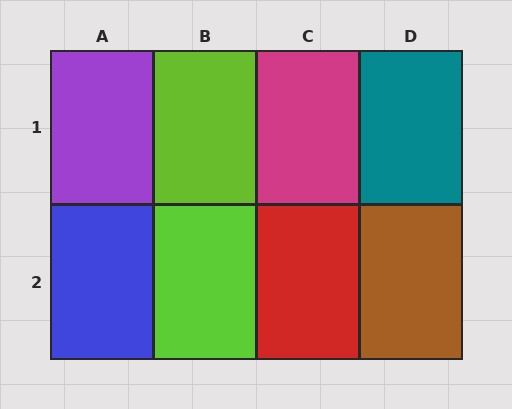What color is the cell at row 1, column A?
Purple.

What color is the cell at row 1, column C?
Magenta.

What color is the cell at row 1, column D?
Teal.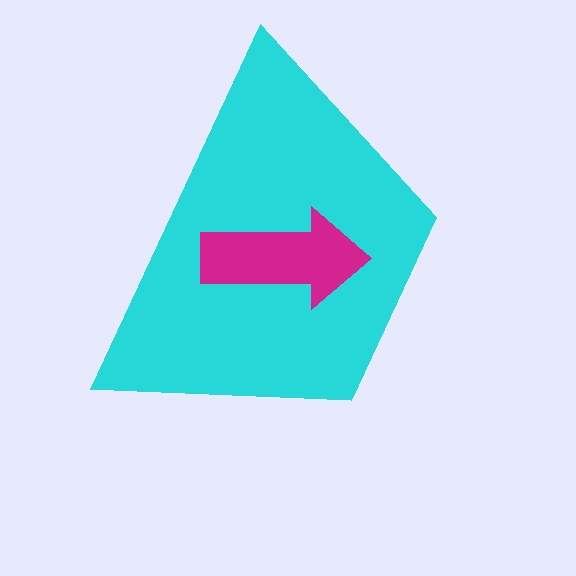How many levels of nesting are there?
2.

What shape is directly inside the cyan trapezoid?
The magenta arrow.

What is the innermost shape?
The magenta arrow.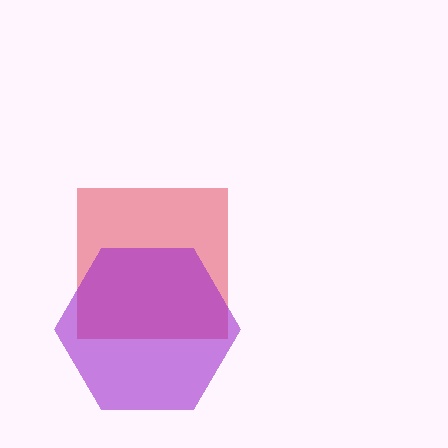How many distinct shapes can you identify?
There are 2 distinct shapes: a red square, a purple hexagon.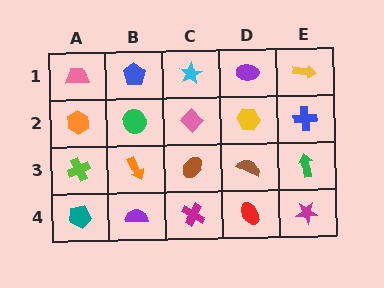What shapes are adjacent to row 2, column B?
A blue pentagon (row 1, column B), an orange arrow (row 3, column B), an orange hexagon (row 2, column A), a pink diamond (row 2, column C).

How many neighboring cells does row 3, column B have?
4.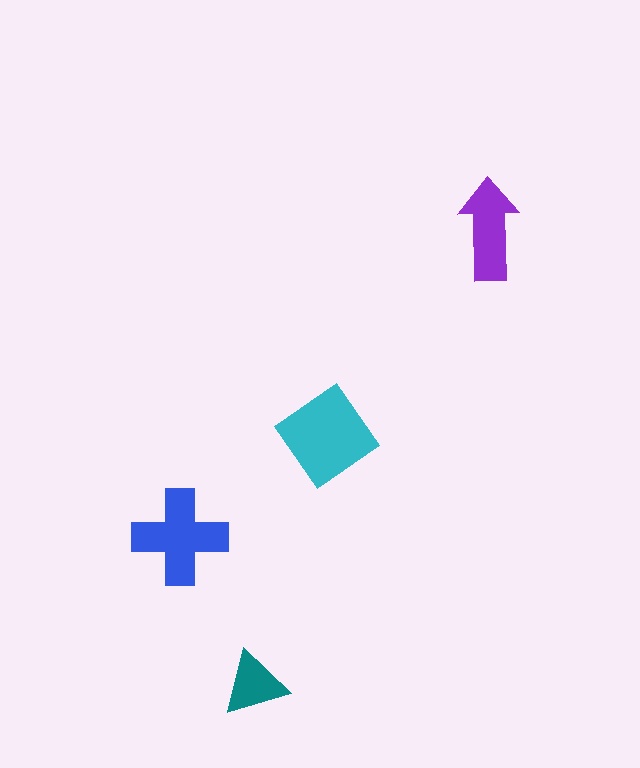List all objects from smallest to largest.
The teal triangle, the purple arrow, the blue cross, the cyan diamond.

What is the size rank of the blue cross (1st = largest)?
2nd.